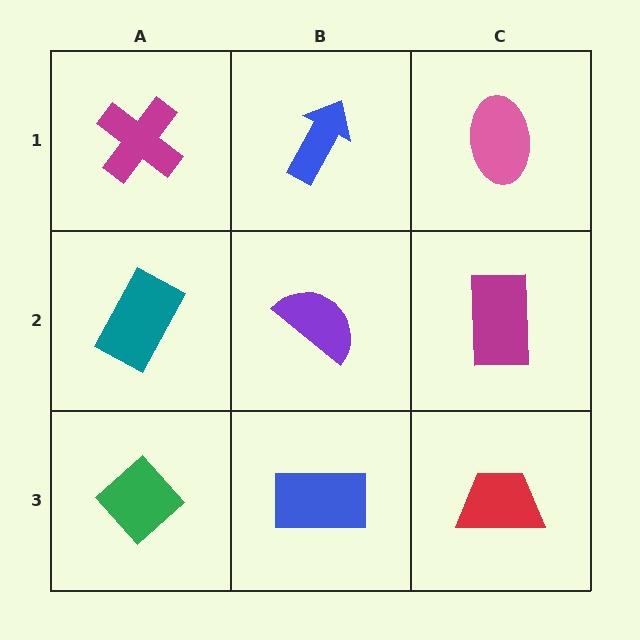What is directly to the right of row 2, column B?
A magenta rectangle.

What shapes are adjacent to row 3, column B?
A purple semicircle (row 2, column B), a green diamond (row 3, column A), a red trapezoid (row 3, column C).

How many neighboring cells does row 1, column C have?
2.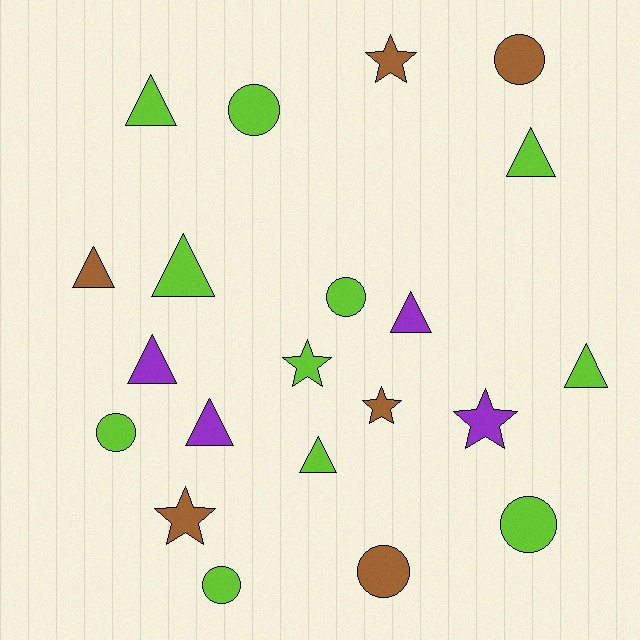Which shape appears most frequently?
Triangle, with 9 objects.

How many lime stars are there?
There is 1 lime star.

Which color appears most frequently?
Lime, with 11 objects.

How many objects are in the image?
There are 21 objects.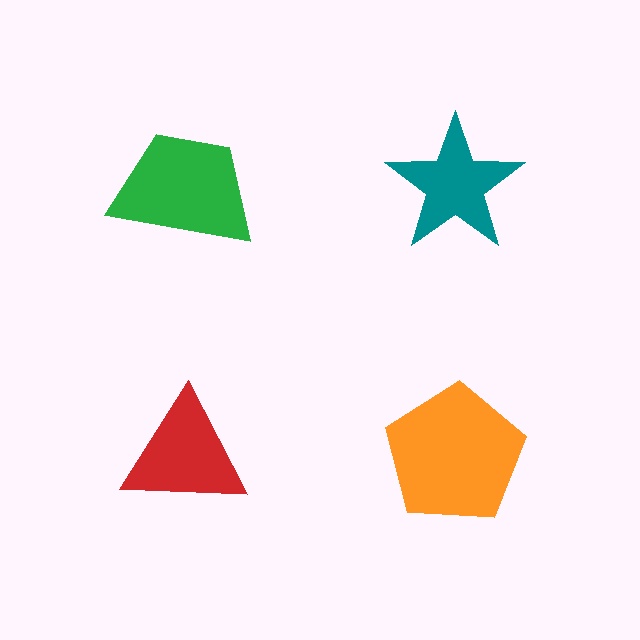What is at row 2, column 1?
A red triangle.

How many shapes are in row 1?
2 shapes.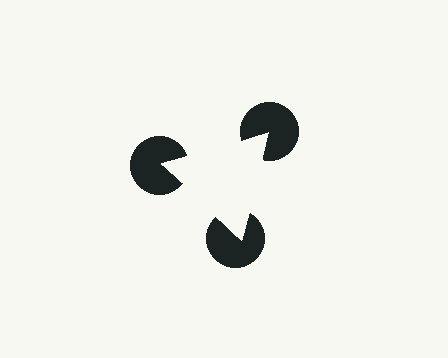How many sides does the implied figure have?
3 sides.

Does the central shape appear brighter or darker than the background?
It typically appears slightly brighter than the background, even though no actual brightness change is drawn.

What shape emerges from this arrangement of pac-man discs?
An illusory triangle — its edges are inferred from the aligned wedge cuts in the pac-man discs, not physically drawn.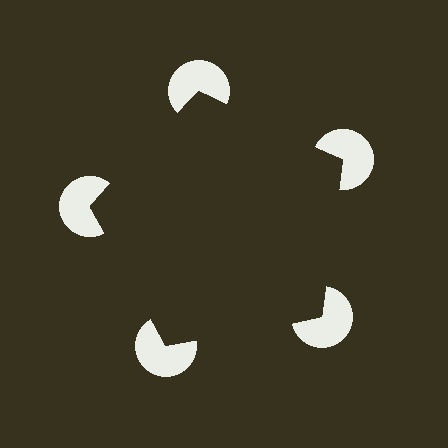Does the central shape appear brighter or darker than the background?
It typically appears slightly darker than the background, even though no actual brightness change is drawn.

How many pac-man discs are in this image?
There are 5 — one at each vertex of the illusory pentagon.